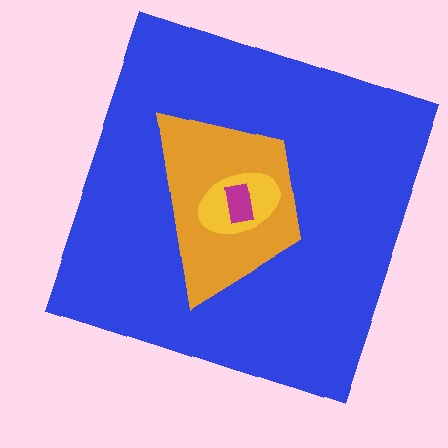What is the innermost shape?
The magenta rectangle.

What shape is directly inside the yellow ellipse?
The magenta rectangle.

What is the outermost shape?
The blue square.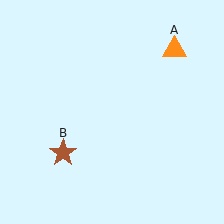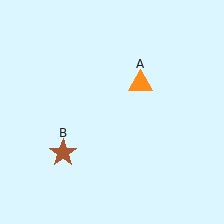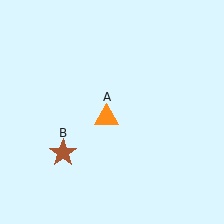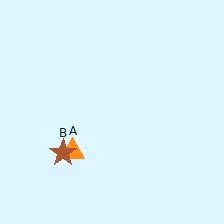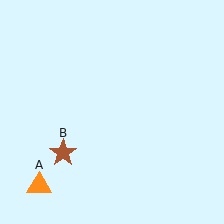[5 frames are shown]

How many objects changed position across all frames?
1 object changed position: orange triangle (object A).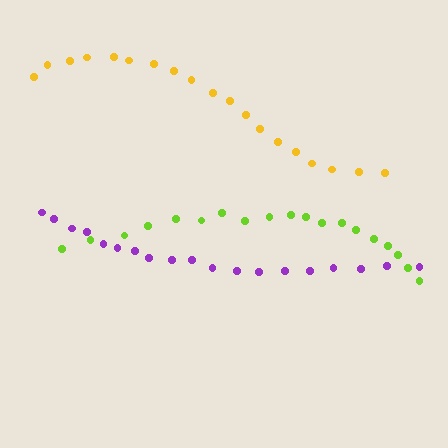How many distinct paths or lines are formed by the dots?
There are 3 distinct paths.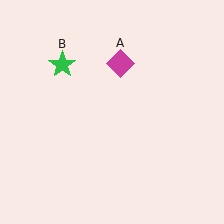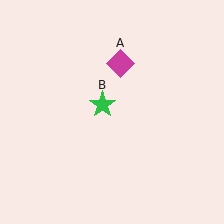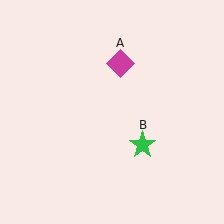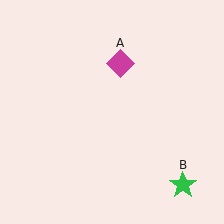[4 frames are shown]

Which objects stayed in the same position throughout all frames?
Magenta diamond (object A) remained stationary.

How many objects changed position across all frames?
1 object changed position: green star (object B).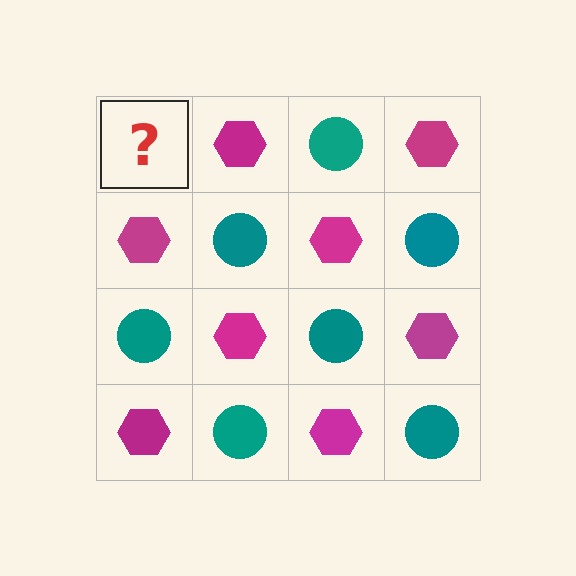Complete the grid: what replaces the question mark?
The question mark should be replaced with a teal circle.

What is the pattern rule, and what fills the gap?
The rule is that it alternates teal circle and magenta hexagon in a checkerboard pattern. The gap should be filled with a teal circle.